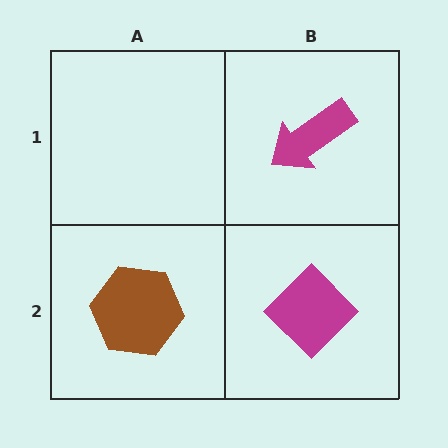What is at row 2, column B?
A magenta diamond.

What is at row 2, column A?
A brown hexagon.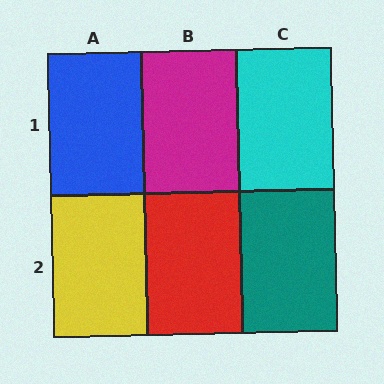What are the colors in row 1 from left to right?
Blue, magenta, cyan.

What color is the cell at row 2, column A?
Yellow.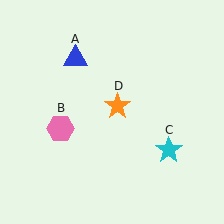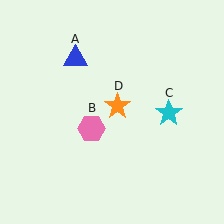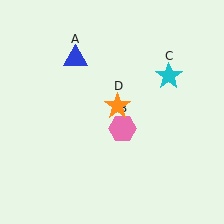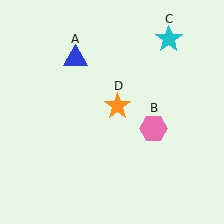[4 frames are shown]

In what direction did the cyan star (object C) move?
The cyan star (object C) moved up.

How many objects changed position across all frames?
2 objects changed position: pink hexagon (object B), cyan star (object C).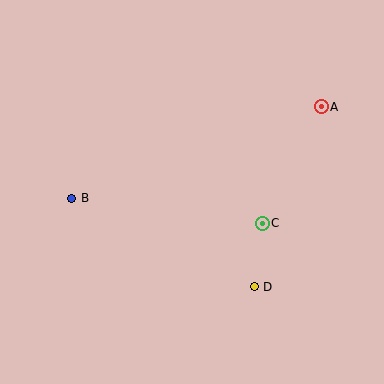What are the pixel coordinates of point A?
Point A is at (321, 107).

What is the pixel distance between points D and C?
The distance between D and C is 64 pixels.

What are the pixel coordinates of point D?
Point D is at (254, 287).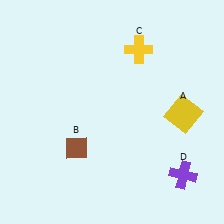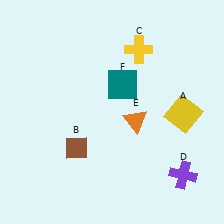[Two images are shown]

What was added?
An orange triangle (E), a teal square (F) were added in Image 2.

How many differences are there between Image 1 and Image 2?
There are 2 differences between the two images.